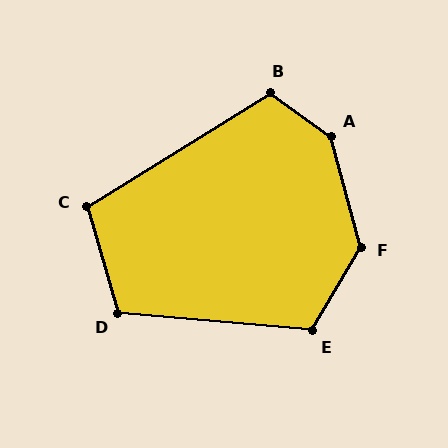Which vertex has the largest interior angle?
A, at approximately 140 degrees.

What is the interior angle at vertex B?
Approximately 113 degrees (obtuse).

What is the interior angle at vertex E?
Approximately 115 degrees (obtuse).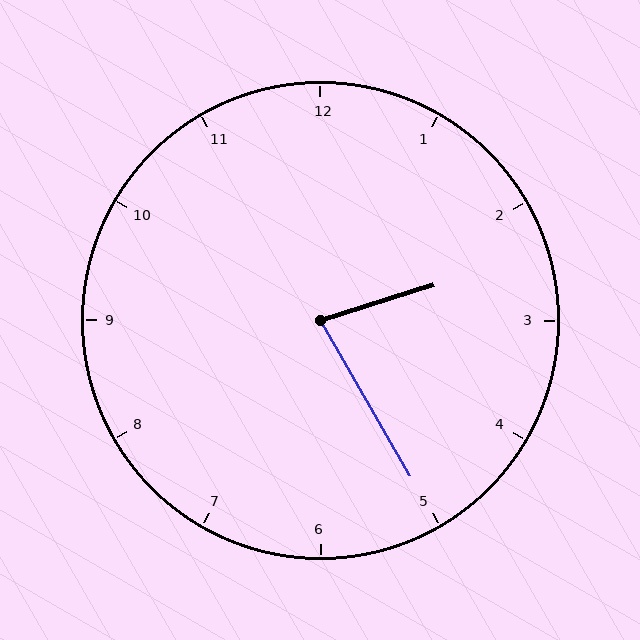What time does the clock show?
2:25.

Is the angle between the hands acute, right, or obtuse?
It is acute.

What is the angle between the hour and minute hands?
Approximately 78 degrees.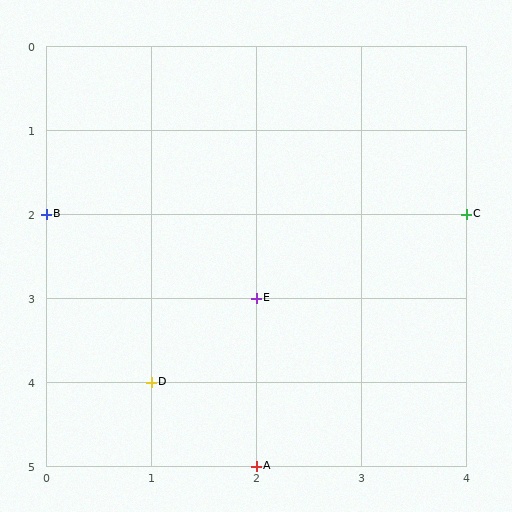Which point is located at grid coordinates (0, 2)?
Point B is at (0, 2).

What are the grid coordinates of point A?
Point A is at grid coordinates (2, 5).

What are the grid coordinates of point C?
Point C is at grid coordinates (4, 2).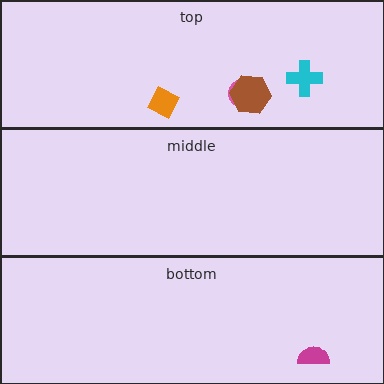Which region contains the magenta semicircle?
The bottom region.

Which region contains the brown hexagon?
The top region.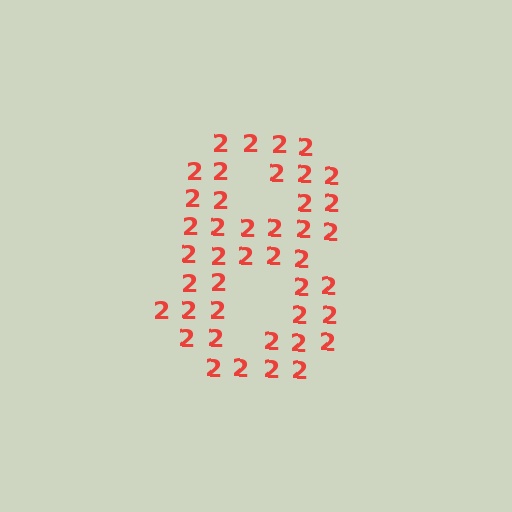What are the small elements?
The small elements are digit 2's.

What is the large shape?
The large shape is the digit 8.